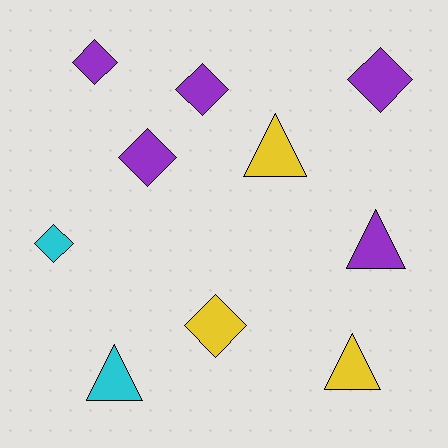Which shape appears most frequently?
Diamond, with 6 objects.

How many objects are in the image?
There are 10 objects.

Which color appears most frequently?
Purple, with 5 objects.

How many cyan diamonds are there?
There is 1 cyan diamond.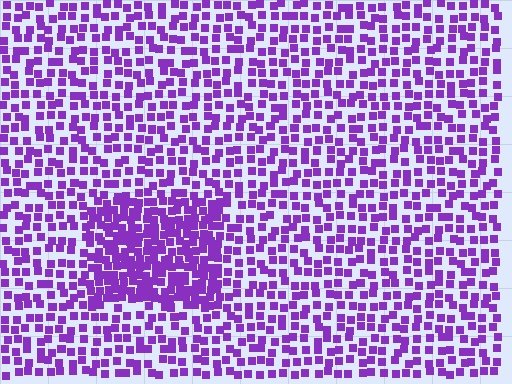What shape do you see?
I see a rectangle.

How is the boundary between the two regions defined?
The boundary is defined by a change in element density (approximately 2.0x ratio). All elements are the same color, size, and shape.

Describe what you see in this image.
The image contains small purple elements arranged at two different densities. A rectangle-shaped region is visible where the elements are more densely packed than the surrounding area.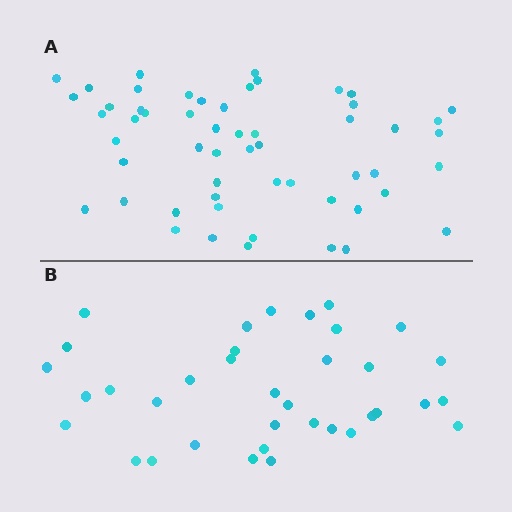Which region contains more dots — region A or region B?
Region A (the top region) has more dots.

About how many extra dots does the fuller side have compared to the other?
Region A has approximately 20 more dots than region B.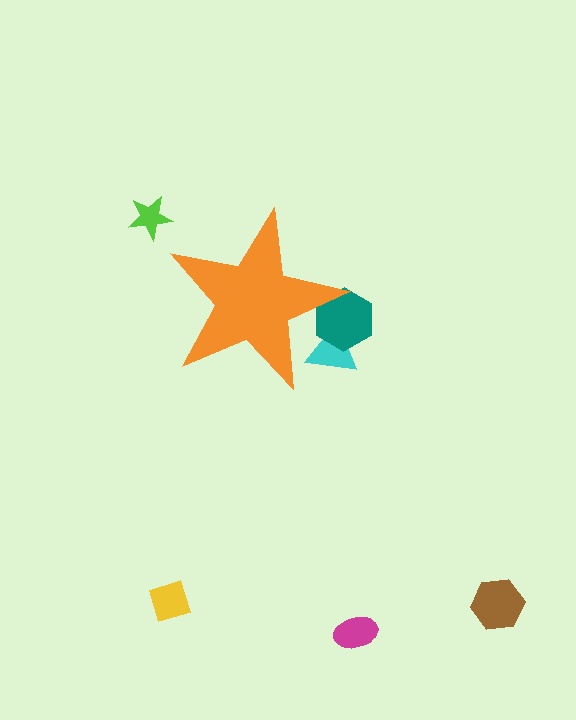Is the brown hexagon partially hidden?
No, the brown hexagon is fully visible.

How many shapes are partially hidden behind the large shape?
2 shapes are partially hidden.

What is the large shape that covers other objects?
An orange star.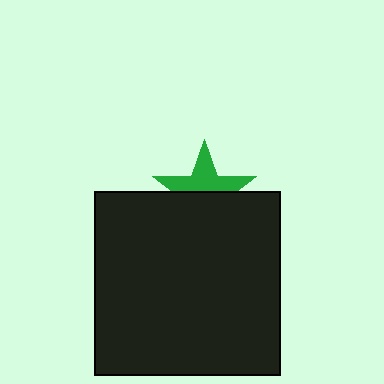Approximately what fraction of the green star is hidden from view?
Roughly 49% of the green star is hidden behind the black rectangle.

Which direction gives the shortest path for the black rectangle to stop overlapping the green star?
Moving down gives the shortest separation.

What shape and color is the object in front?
The object in front is a black rectangle.